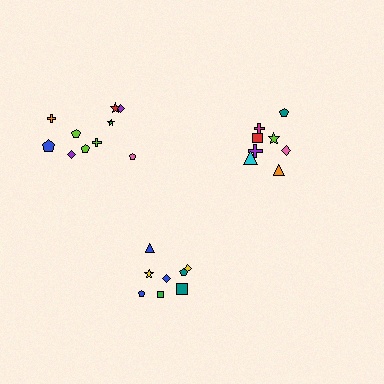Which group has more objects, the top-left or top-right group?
The top-left group.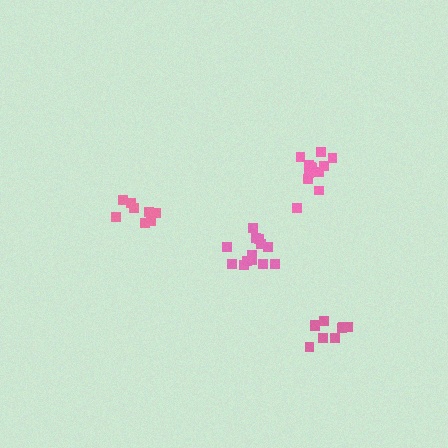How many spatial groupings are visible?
There are 4 spatial groupings.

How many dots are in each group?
Group 1: 8 dots, Group 2: 9 dots, Group 3: 13 dots, Group 4: 13 dots (43 total).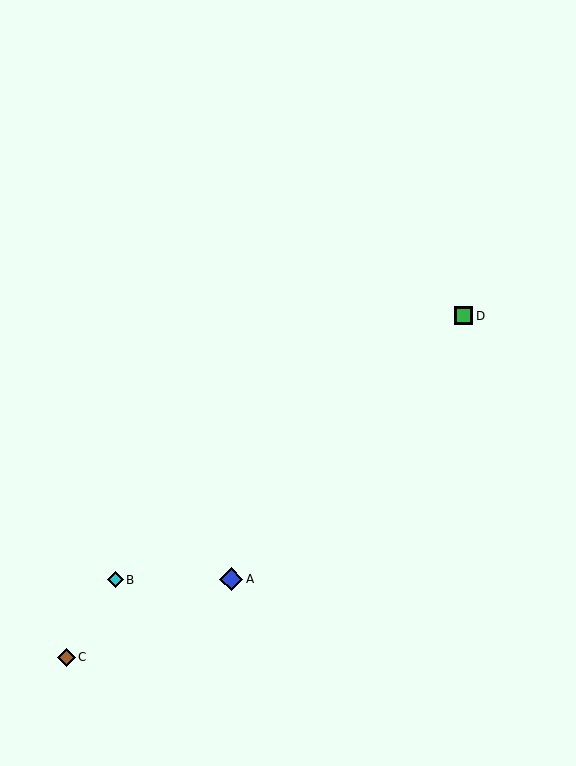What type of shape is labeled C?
Shape C is a brown diamond.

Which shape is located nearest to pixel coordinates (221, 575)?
The blue diamond (labeled A) at (231, 579) is nearest to that location.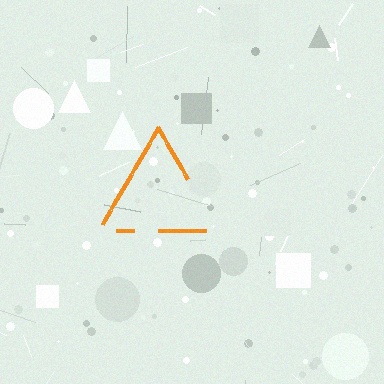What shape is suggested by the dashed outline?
The dashed outline suggests a triangle.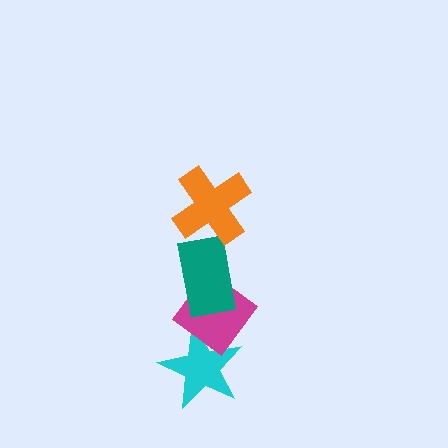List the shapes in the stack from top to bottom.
From top to bottom: the orange cross, the teal rectangle, the magenta diamond, the cyan star.